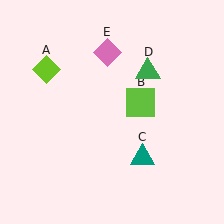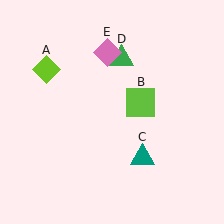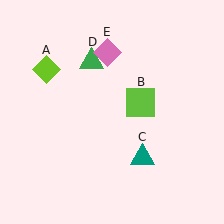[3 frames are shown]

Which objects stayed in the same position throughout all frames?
Lime diamond (object A) and lime square (object B) and teal triangle (object C) and pink diamond (object E) remained stationary.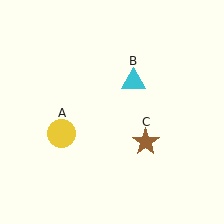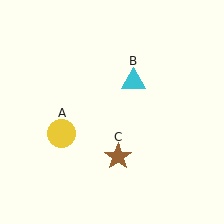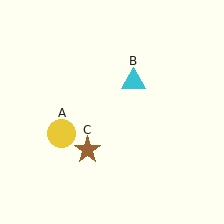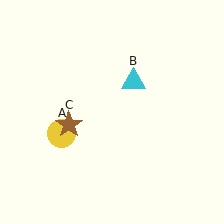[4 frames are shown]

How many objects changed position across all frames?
1 object changed position: brown star (object C).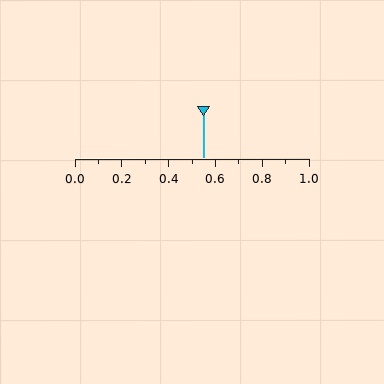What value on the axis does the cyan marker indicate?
The marker indicates approximately 0.55.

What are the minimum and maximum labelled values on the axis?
The axis runs from 0.0 to 1.0.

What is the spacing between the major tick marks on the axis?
The major ticks are spaced 0.2 apart.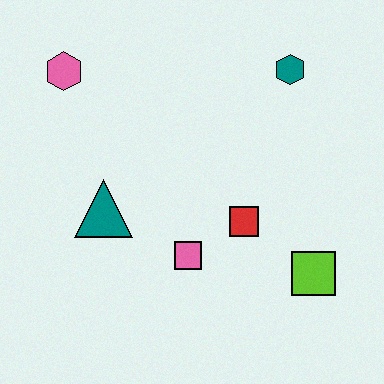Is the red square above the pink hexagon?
No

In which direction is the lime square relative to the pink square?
The lime square is to the right of the pink square.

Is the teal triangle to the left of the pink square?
Yes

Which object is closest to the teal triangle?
The pink square is closest to the teal triangle.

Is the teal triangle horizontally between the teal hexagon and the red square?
No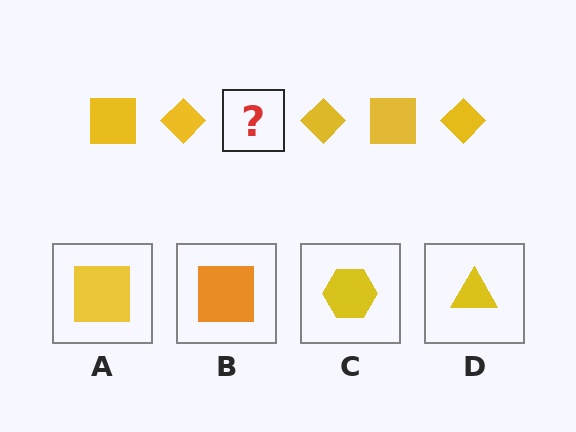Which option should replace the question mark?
Option A.